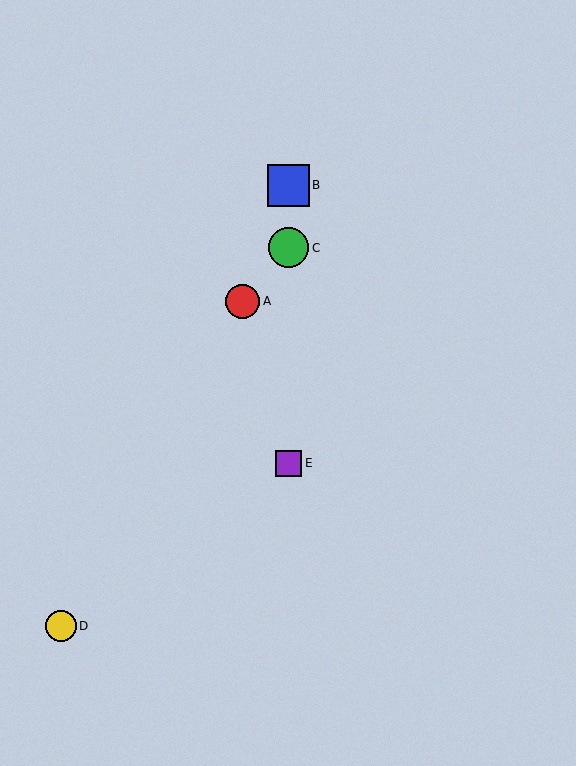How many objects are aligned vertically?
3 objects (B, C, E) are aligned vertically.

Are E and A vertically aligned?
No, E is at x≈288 and A is at x≈243.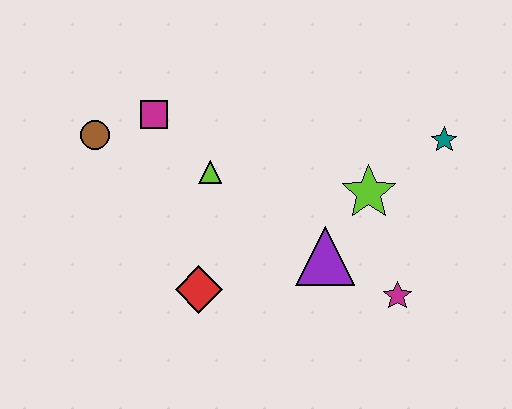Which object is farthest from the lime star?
The brown circle is farthest from the lime star.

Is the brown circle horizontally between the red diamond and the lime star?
No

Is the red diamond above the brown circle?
No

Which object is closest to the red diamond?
The lime triangle is closest to the red diamond.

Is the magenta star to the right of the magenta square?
Yes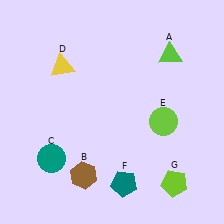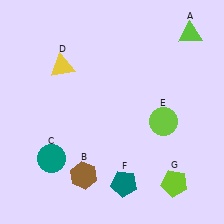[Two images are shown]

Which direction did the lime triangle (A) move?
The lime triangle (A) moved up.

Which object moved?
The lime triangle (A) moved up.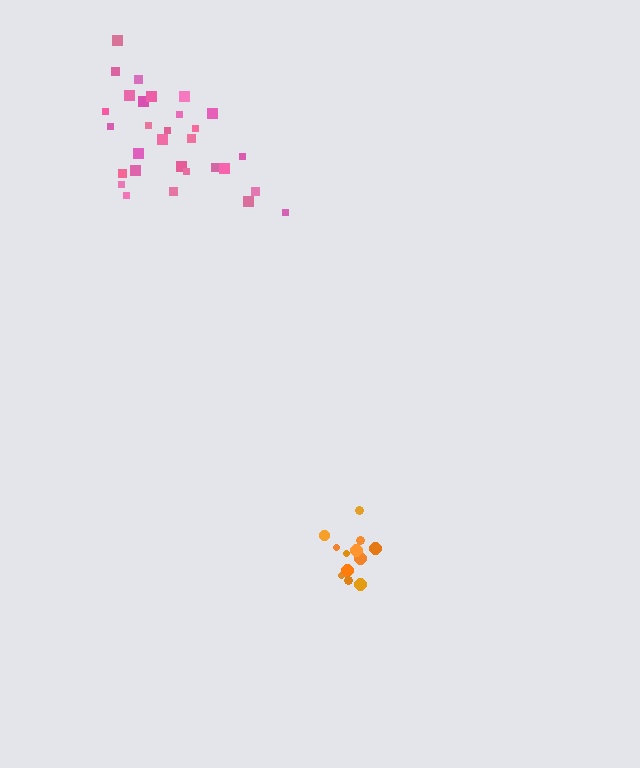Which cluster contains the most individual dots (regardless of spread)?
Pink (30).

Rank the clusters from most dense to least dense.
orange, pink.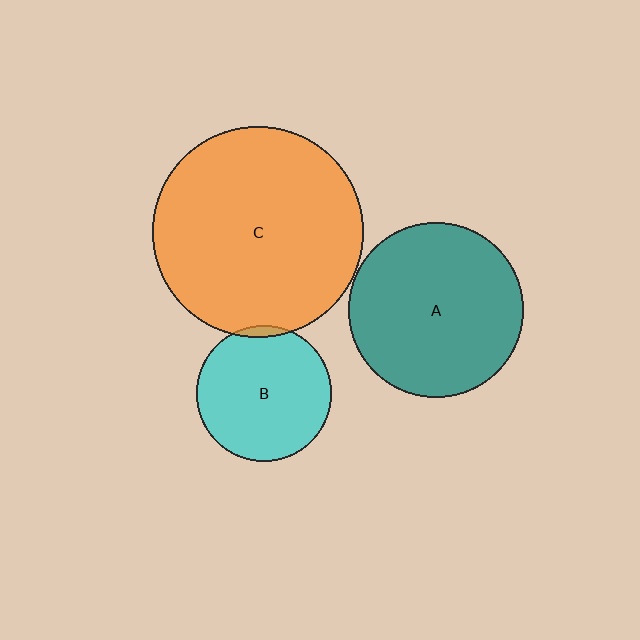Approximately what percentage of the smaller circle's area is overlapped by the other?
Approximately 5%.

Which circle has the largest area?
Circle C (orange).